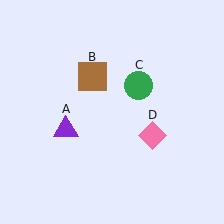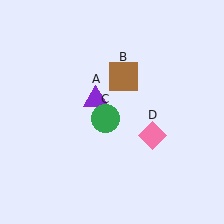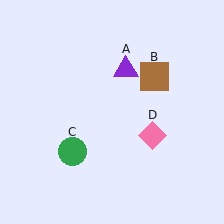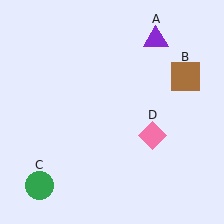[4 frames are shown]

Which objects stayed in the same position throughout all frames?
Pink diamond (object D) remained stationary.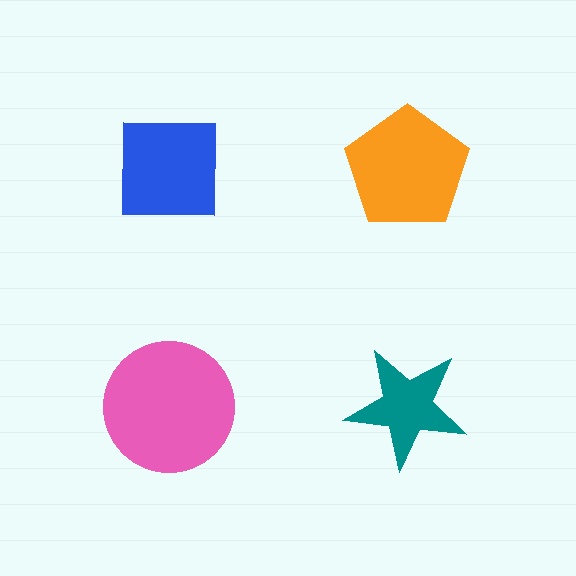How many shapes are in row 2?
2 shapes.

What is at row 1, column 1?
A blue square.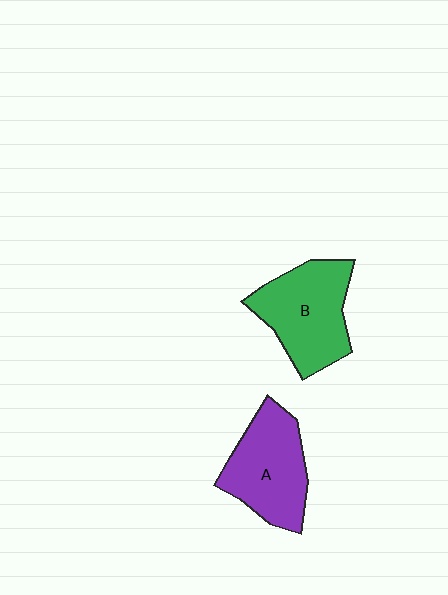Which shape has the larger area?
Shape B (green).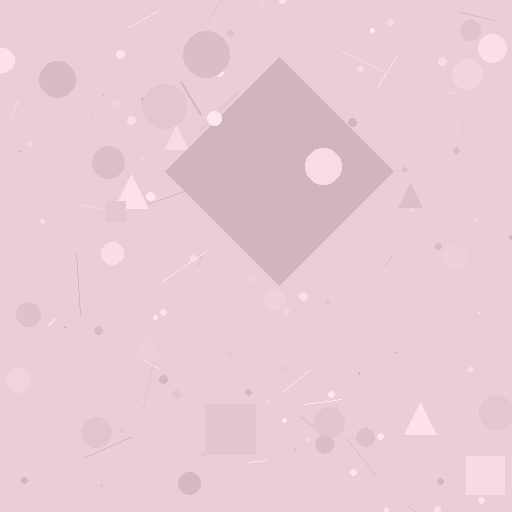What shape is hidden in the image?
A diamond is hidden in the image.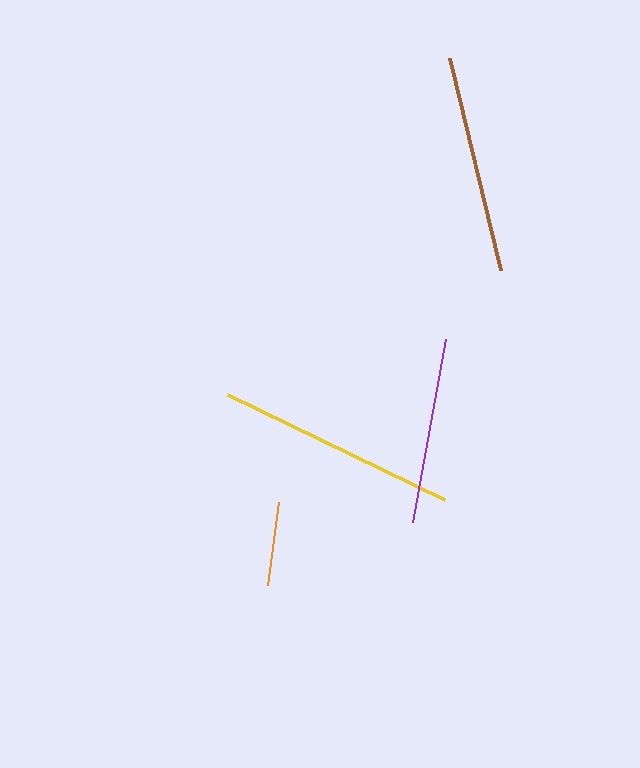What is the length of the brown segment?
The brown segment is approximately 218 pixels long.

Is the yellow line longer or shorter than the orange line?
The yellow line is longer than the orange line.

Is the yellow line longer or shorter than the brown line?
The yellow line is longer than the brown line.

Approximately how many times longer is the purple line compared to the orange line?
The purple line is approximately 2.2 times the length of the orange line.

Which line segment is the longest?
The yellow line is the longest at approximately 240 pixels.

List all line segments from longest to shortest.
From longest to shortest: yellow, brown, purple, orange.